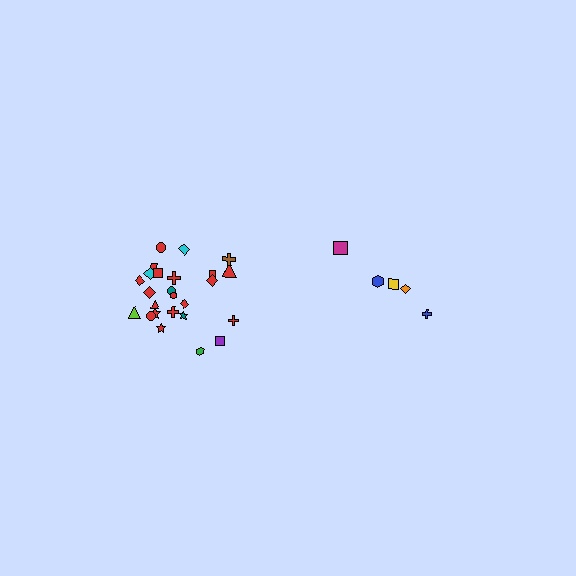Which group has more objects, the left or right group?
The left group.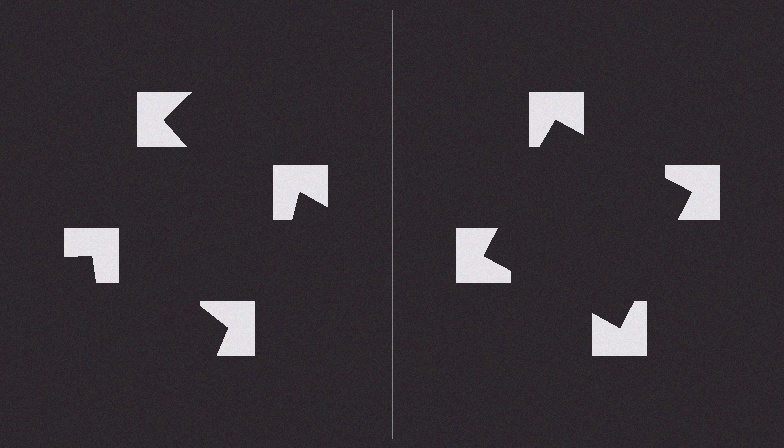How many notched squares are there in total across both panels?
8 — 4 on each side.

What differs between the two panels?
The notched squares are positioned identically on both sides; only the wedge orientations differ. On the right they align to a square; on the left they are misaligned.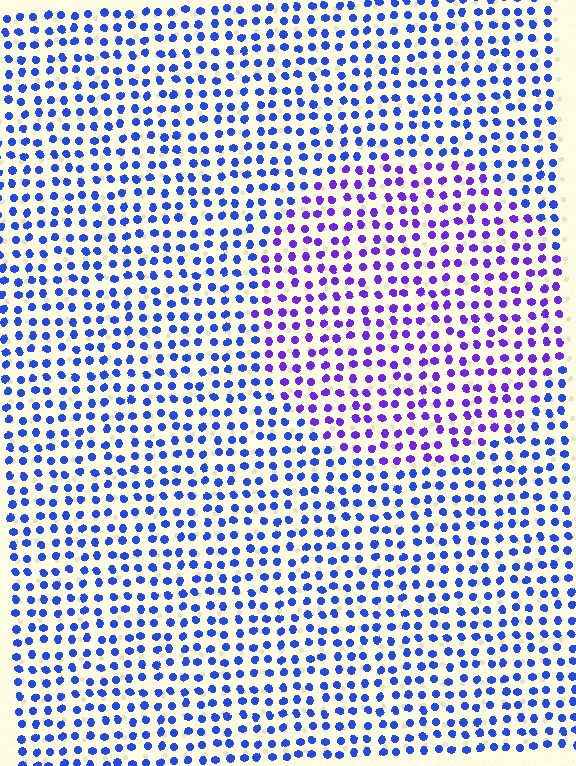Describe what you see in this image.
The image is filled with small blue elements in a uniform arrangement. A circle-shaped region is visible where the elements are tinted to a slightly different hue, forming a subtle color boundary.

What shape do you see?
I see a circle.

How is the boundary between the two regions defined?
The boundary is defined purely by a slight shift in hue (about 37 degrees). Spacing, size, and orientation are identical on both sides.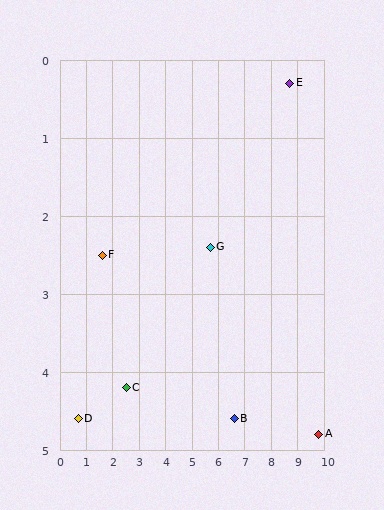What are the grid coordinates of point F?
Point F is at approximately (1.6, 2.5).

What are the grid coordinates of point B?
Point B is at approximately (6.6, 4.6).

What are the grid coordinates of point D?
Point D is at approximately (0.7, 4.6).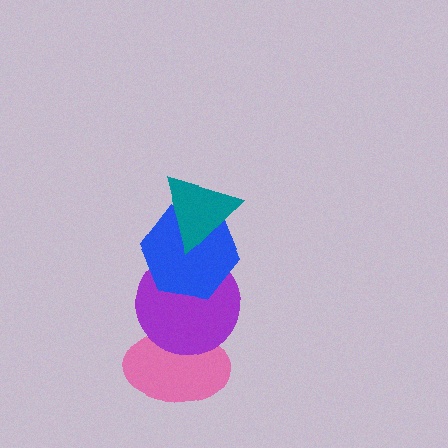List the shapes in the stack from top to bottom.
From top to bottom: the teal triangle, the blue hexagon, the purple circle, the pink ellipse.